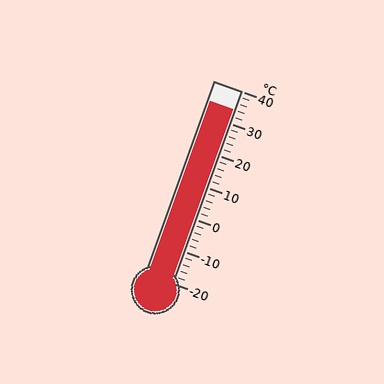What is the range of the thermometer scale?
The thermometer scale ranges from -20°C to 40°C.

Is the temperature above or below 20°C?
The temperature is above 20°C.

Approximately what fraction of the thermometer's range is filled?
The thermometer is filled to approximately 90% of its range.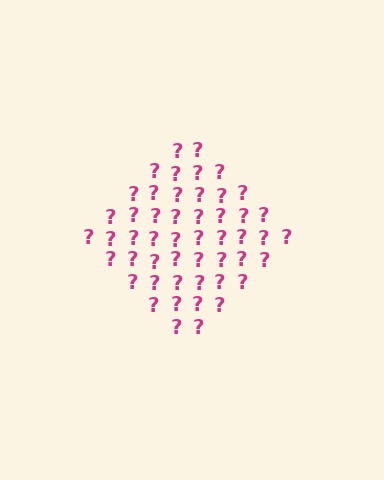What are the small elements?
The small elements are question marks.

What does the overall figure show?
The overall figure shows a diamond.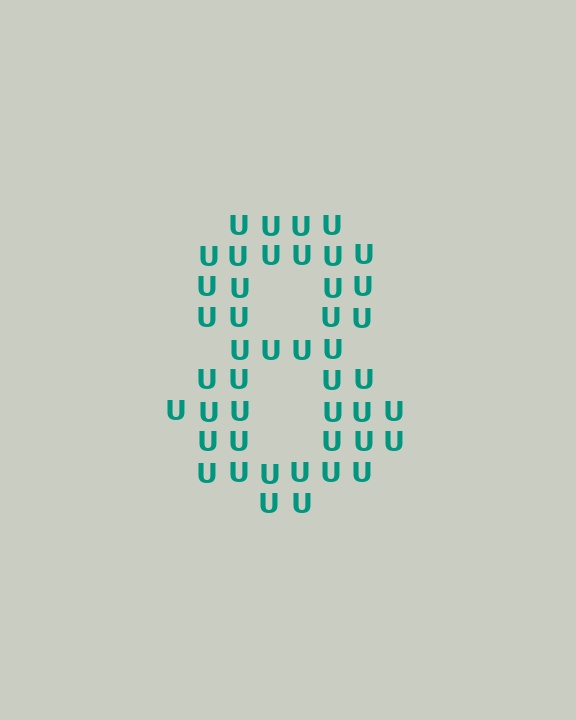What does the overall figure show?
The overall figure shows the digit 8.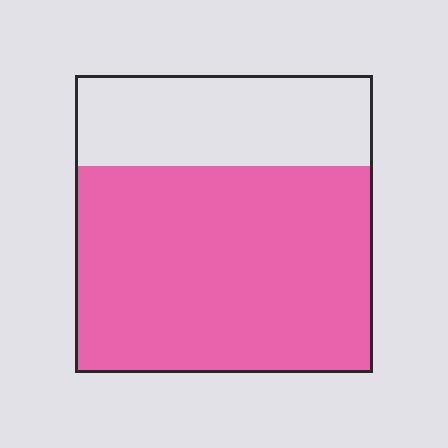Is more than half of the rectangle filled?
Yes.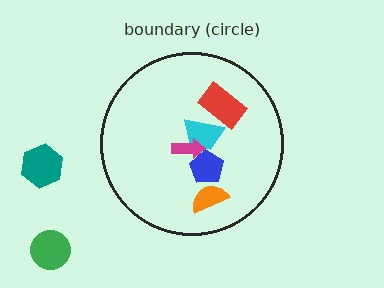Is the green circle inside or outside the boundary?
Outside.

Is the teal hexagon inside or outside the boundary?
Outside.